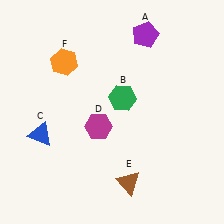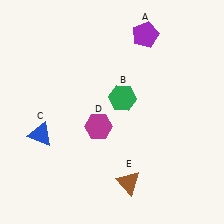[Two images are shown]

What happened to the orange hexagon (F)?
The orange hexagon (F) was removed in Image 2. It was in the top-left area of Image 1.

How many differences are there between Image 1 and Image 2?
There is 1 difference between the two images.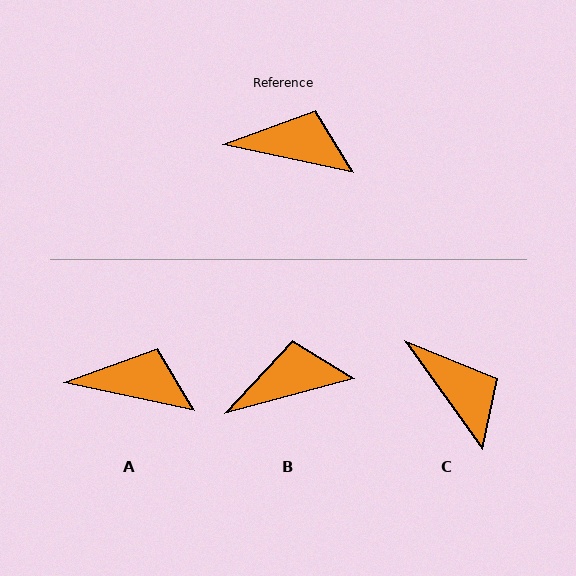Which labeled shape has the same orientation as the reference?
A.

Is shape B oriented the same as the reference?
No, it is off by about 27 degrees.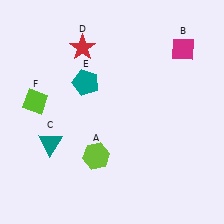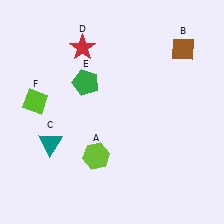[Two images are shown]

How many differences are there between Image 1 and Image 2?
There are 2 differences between the two images.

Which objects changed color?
B changed from magenta to brown. E changed from teal to green.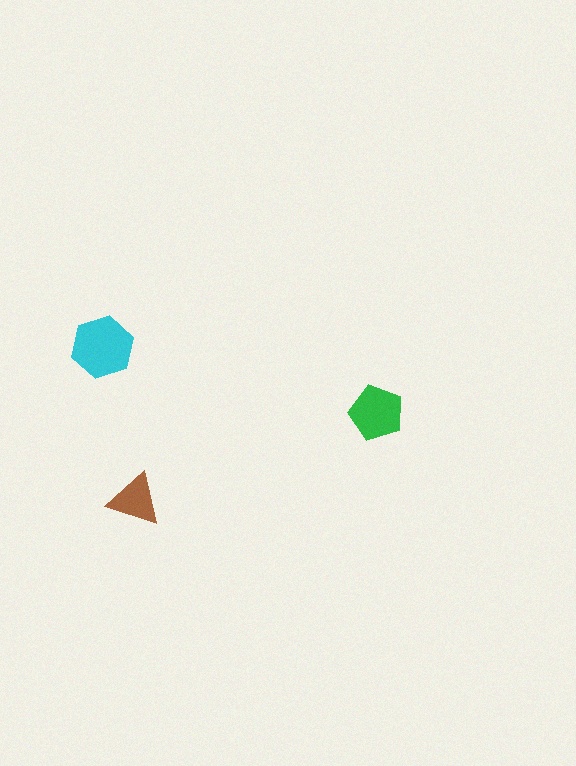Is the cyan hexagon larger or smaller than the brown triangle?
Larger.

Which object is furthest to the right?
The green pentagon is rightmost.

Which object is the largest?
The cyan hexagon.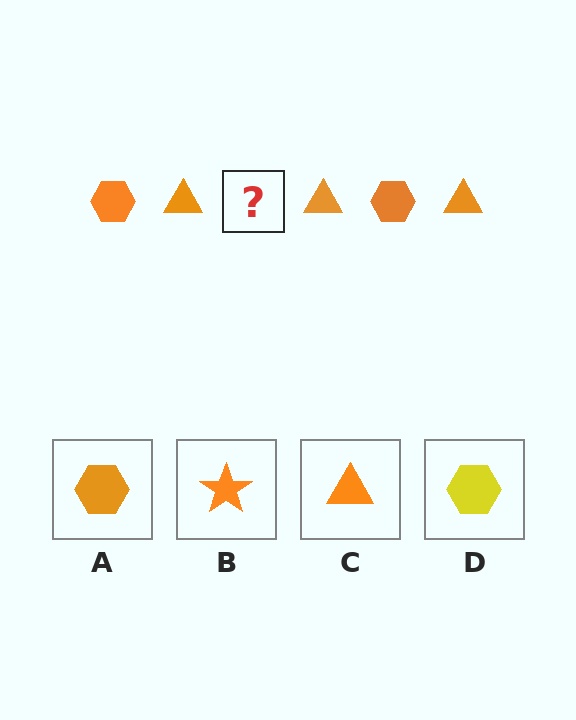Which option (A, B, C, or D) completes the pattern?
A.